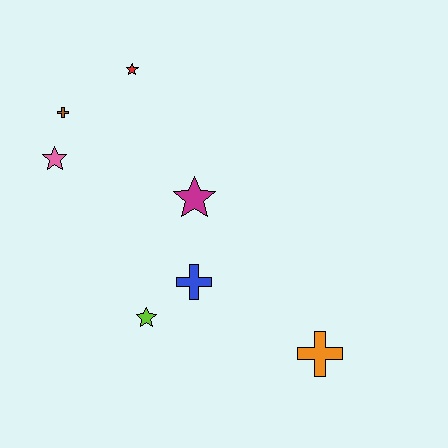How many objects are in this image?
There are 7 objects.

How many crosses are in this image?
There are 3 crosses.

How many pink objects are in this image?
There is 1 pink object.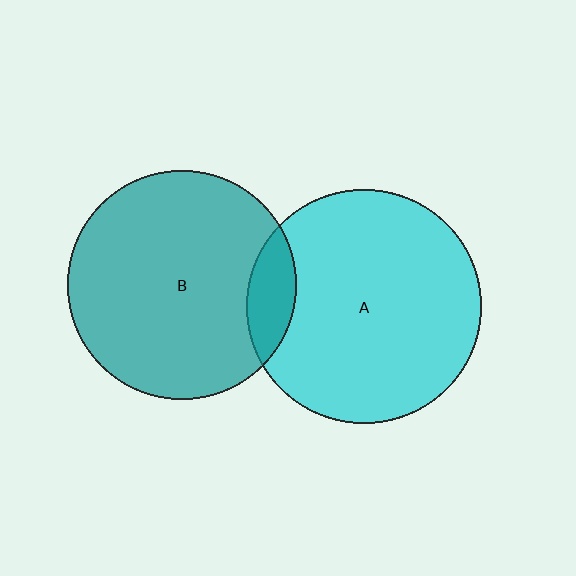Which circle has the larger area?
Circle A (cyan).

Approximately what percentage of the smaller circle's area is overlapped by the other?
Approximately 10%.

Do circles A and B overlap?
Yes.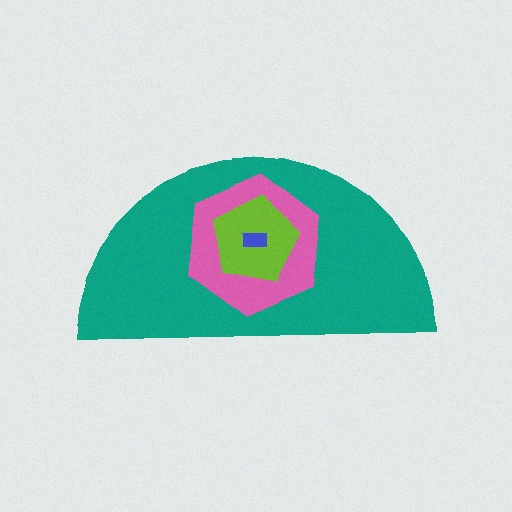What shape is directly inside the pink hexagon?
The lime pentagon.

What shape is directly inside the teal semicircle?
The pink hexagon.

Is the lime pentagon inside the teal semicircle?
Yes.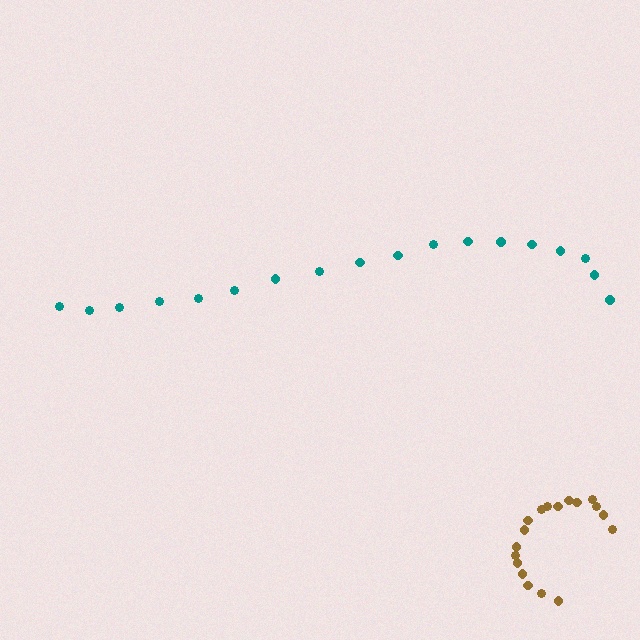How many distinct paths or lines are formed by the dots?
There are 2 distinct paths.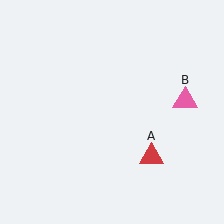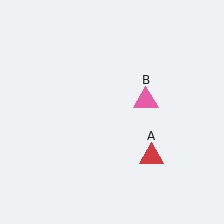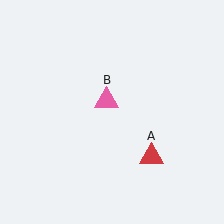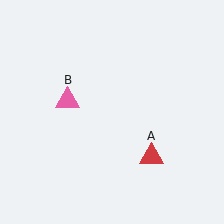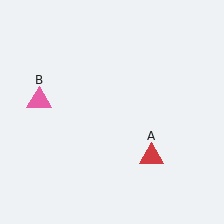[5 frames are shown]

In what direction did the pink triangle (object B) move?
The pink triangle (object B) moved left.